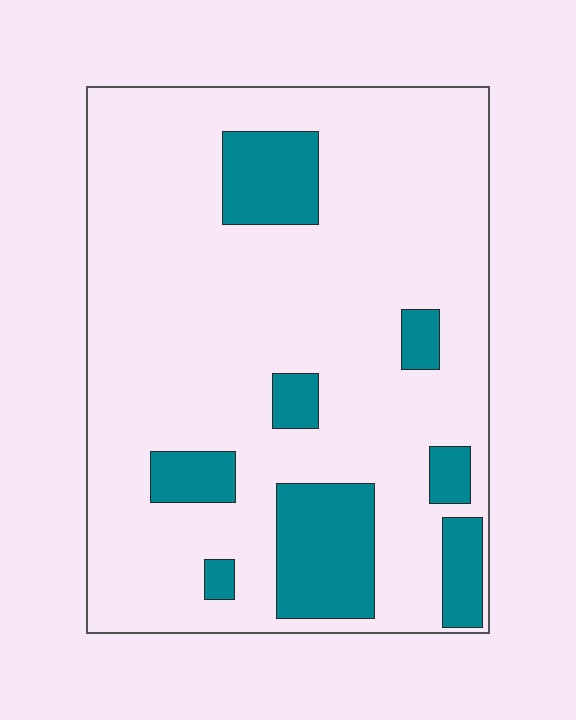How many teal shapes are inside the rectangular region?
8.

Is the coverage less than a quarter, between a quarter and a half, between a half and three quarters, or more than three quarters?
Less than a quarter.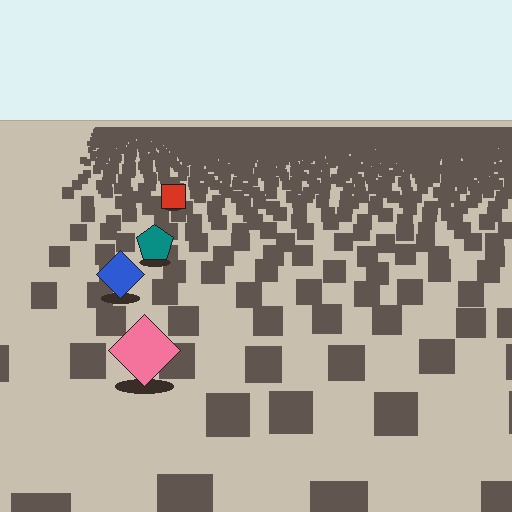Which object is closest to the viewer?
The pink diamond is closest. The texture marks near it are larger and more spread out.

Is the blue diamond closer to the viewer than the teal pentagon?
Yes. The blue diamond is closer — you can tell from the texture gradient: the ground texture is coarser near it.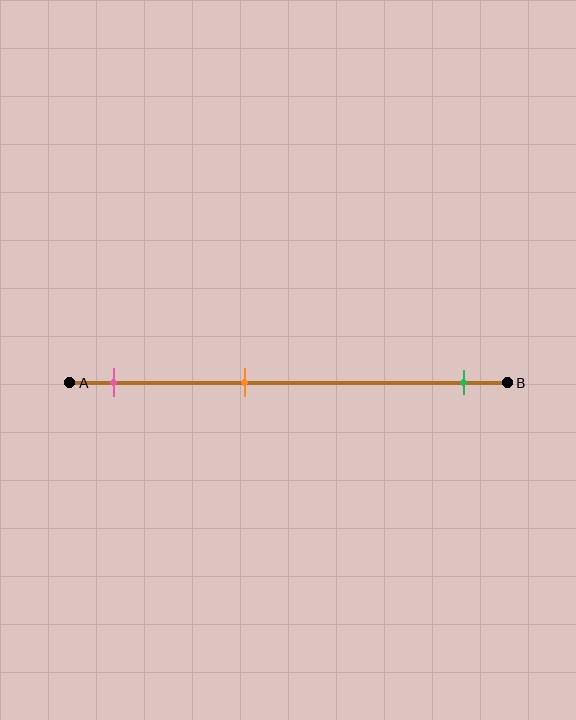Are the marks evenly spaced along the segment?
No, the marks are not evenly spaced.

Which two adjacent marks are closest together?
The pink and orange marks are the closest adjacent pair.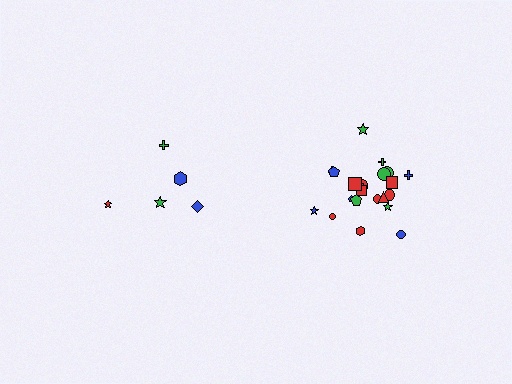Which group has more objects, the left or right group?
The right group.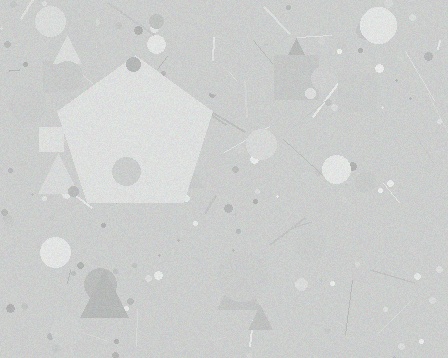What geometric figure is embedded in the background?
A pentagon is embedded in the background.